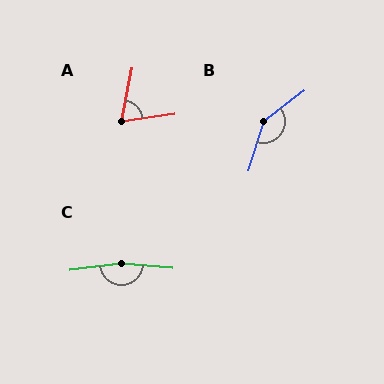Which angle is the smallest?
A, at approximately 70 degrees.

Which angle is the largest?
C, at approximately 168 degrees.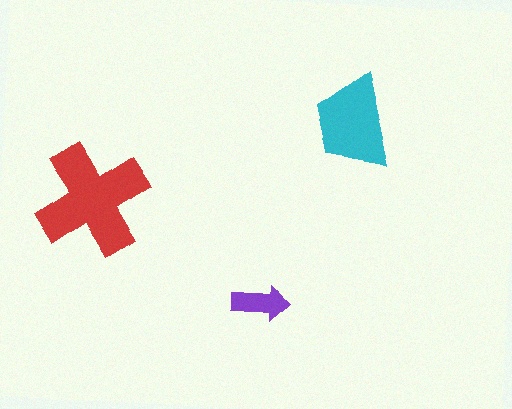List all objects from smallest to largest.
The purple arrow, the cyan trapezoid, the red cross.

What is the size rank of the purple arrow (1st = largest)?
3rd.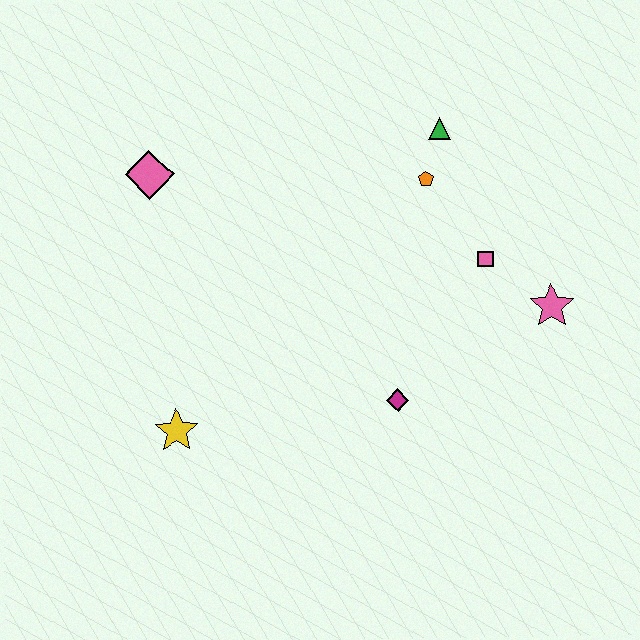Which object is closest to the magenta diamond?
The pink square is closest to the magenta diamond.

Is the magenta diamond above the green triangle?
No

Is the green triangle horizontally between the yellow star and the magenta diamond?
No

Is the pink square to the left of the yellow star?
No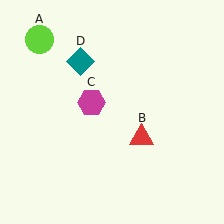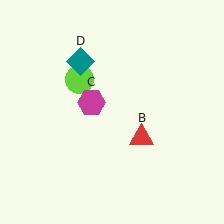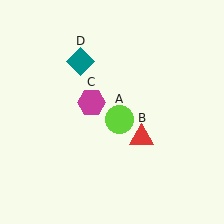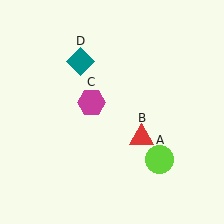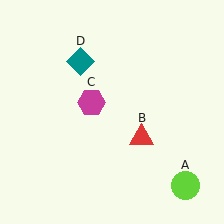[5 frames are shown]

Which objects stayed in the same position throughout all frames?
Red triangle (object B) and magenta hexagon (object C) and teal diamond (object D) remained stationary.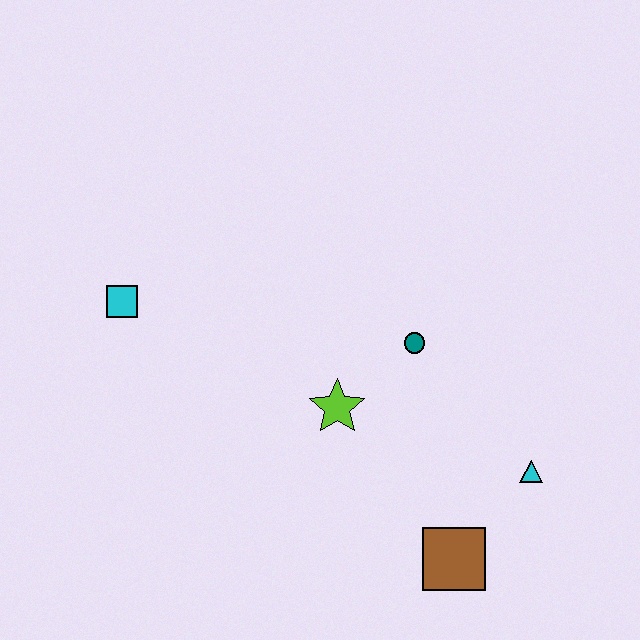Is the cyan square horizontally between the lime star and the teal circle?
No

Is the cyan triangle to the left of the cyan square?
No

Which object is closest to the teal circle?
The lime star is closest to the teal circle.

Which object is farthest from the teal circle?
The cyan square is farthest from the teal circle.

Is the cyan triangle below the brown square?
No